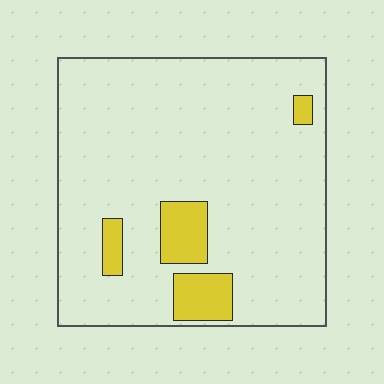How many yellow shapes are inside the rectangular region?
4.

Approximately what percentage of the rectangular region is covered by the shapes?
Approximately 10%.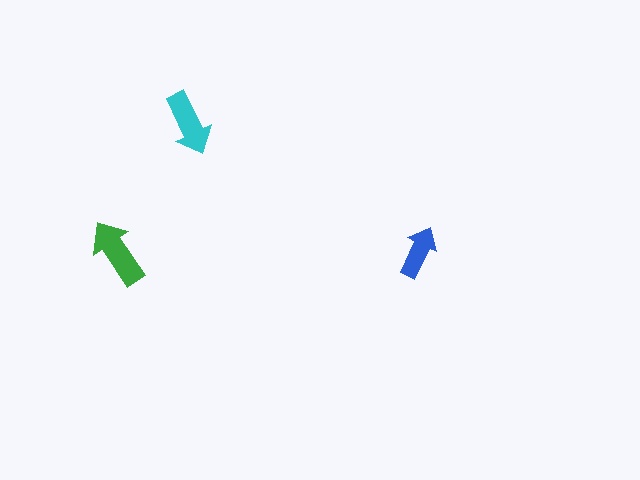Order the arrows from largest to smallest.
the green one, the cyan one, the blue one.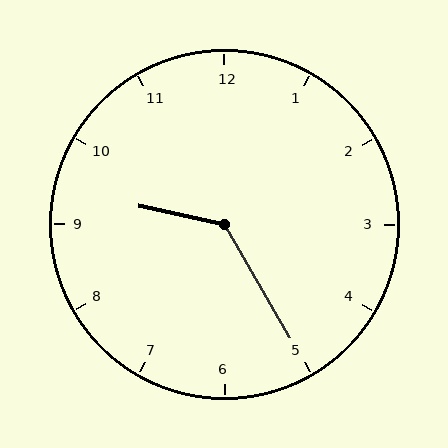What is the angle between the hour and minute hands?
Approximately 132 degrees.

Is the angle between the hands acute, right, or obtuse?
It is obtuse.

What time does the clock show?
9:25.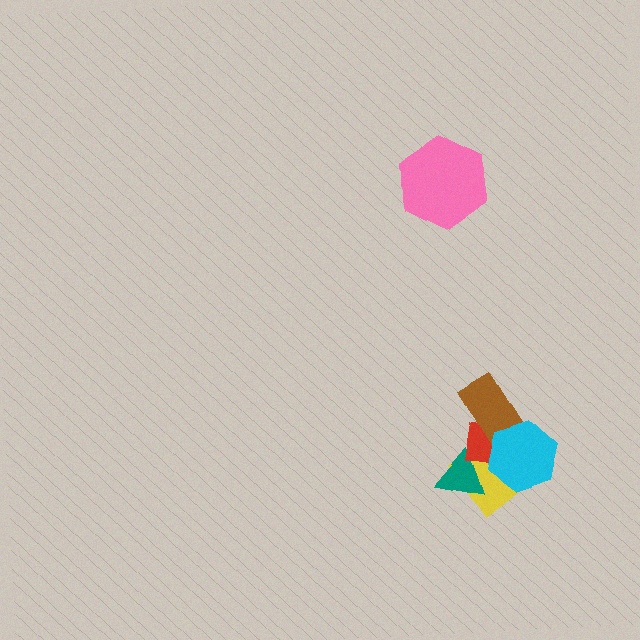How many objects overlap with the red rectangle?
4 objects overlap with the red rectangle.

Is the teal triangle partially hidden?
Yes, it is partially covered by another shape.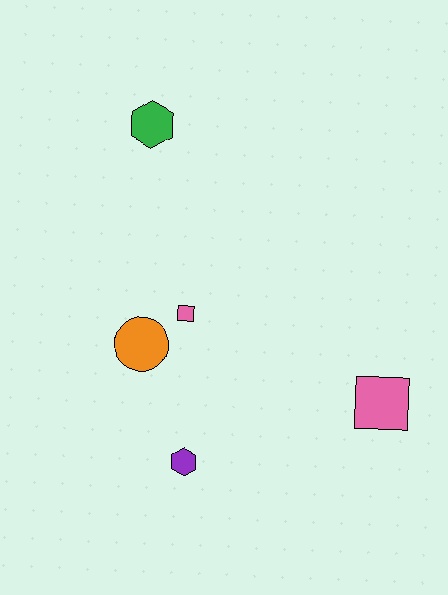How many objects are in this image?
There are 5 objects.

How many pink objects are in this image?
There are 2 pink objects.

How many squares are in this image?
There are 2 squares.